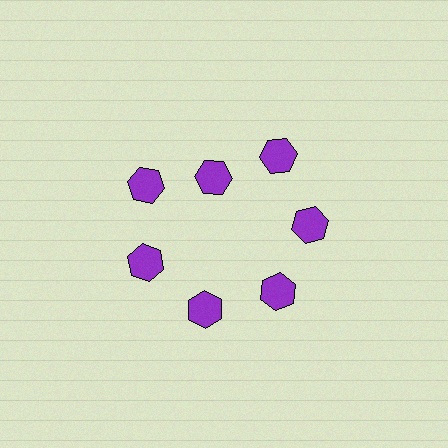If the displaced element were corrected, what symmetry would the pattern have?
It would have 7-fold rotational symmetry — the pattern would map onto itself every 51 degrees.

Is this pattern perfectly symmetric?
No. The 7 purple hexagons are arranged in a ring, but one element near the 12 o'clock position is pulled inward toward the center, breaking the 7-fold rotational symmetry.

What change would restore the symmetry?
The symmetry would be restored by moving it outward, back onto the ring so that all 7 hexagons sit at equal angles and equal distance from the center.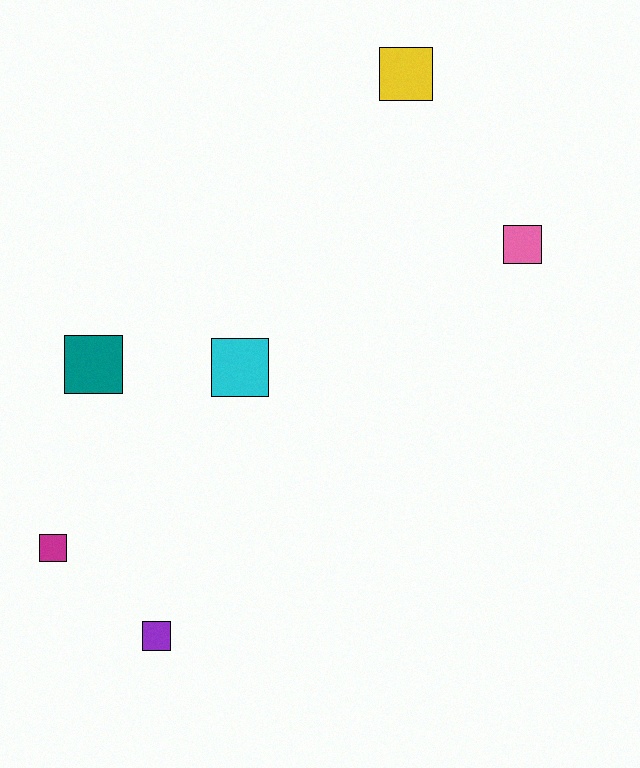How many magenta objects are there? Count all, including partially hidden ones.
There is 1 magenta object.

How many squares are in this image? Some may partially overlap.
There are 6 squares.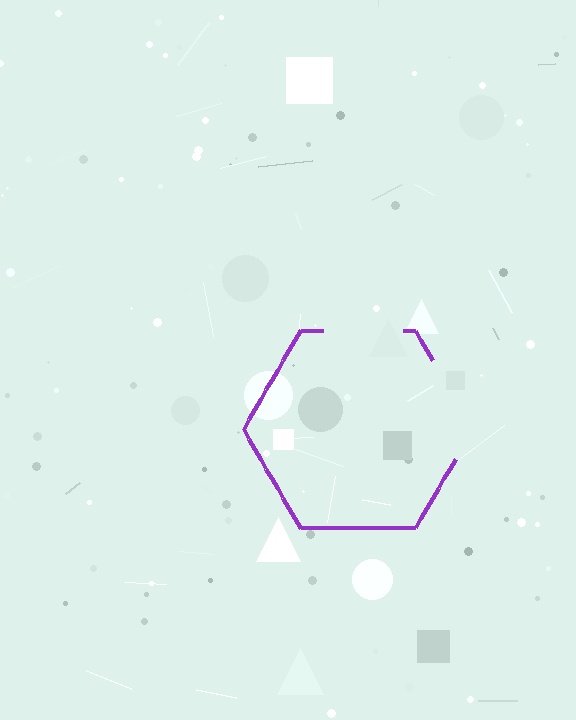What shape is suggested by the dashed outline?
The dashed outline suggests a hexagon.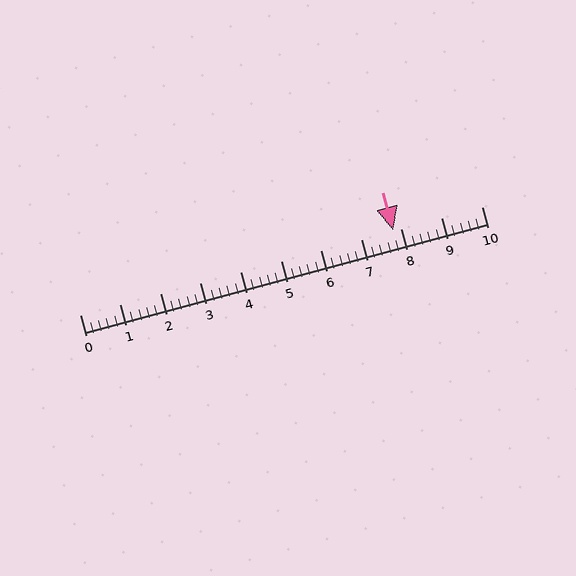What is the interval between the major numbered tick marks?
The major tick marks are spaced 1 units apart.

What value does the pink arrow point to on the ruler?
The pink arrow points to approximately 7.8.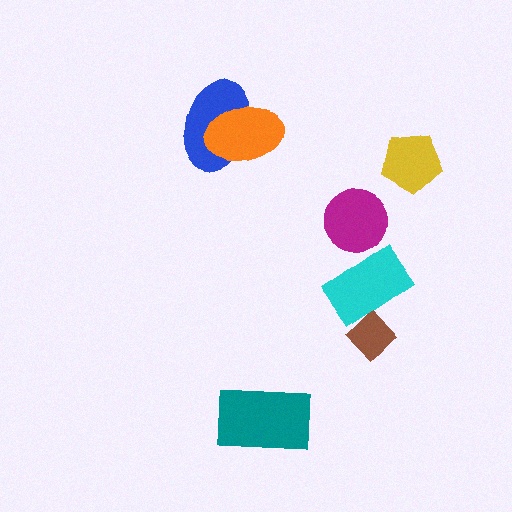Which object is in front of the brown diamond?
The cyan rectangle is in front of the brown diamond.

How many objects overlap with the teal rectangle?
0 objects overlap with the teal rectangle.